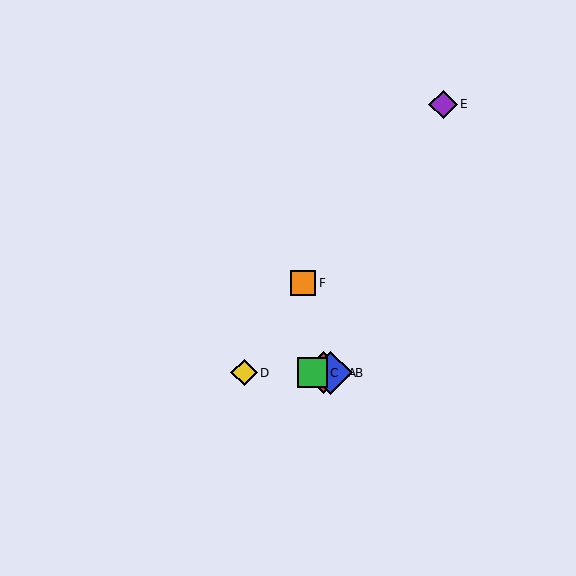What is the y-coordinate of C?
Object C is at y≈373.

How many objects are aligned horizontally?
4 objects (A, B, C, D) are aligned horizontally.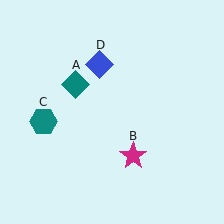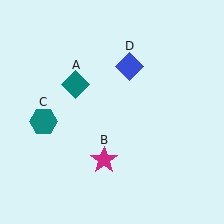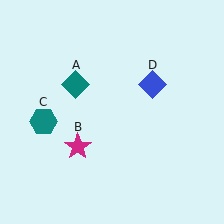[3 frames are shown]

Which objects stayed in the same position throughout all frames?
Teal diamond (object A) and teal hexagon (object C) remained stationary.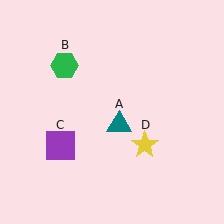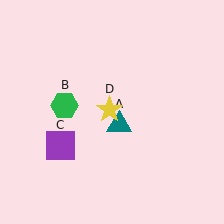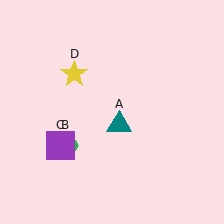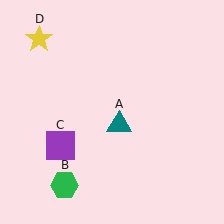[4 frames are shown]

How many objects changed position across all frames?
2 objects changed position: green hexagon (object B), yellow star (object D).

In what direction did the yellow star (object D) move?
The yellow star (object D) moved up and to the left.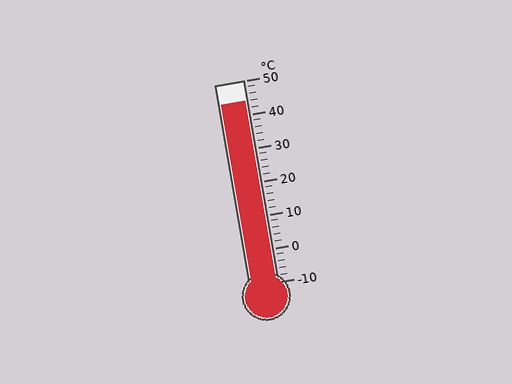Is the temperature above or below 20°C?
The temperature is above 20°C.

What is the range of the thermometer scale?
The thermometer scale ranges from -10°C to 50°C.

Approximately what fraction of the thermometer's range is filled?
The thermometer is filled to approximately 90% of its range.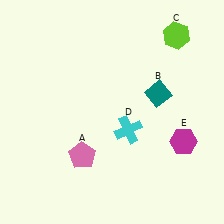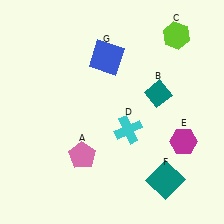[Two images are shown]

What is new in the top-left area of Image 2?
A blue square (G) was added in the top-left area of Image 2.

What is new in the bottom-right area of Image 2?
A teal square (F) was added in the bottom-right area of Image 2.